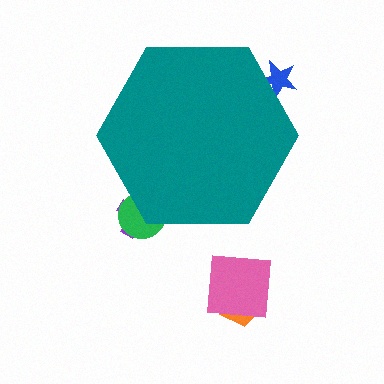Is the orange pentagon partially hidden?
No, the orange pentagon is fully visible.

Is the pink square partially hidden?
No, the pink square is fully visible.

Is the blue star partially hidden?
Yes, the blue star is partially hidden behind the teal hexagon.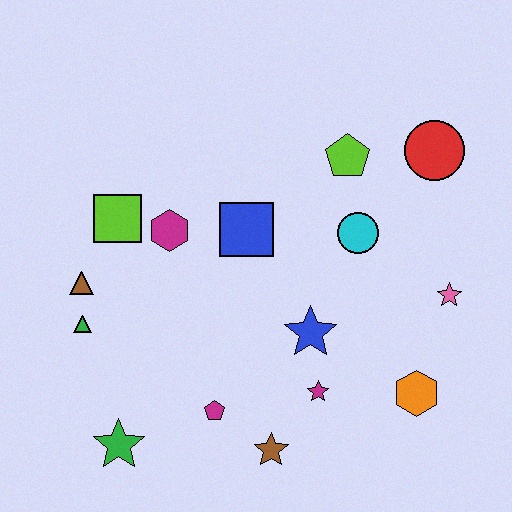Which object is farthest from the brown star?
The red circle is farthest from the brown star.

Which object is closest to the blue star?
The magenta star is closest to the blue star.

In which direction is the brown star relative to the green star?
The brown star is to the right of the green star.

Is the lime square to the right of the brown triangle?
Yes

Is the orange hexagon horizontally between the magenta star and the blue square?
No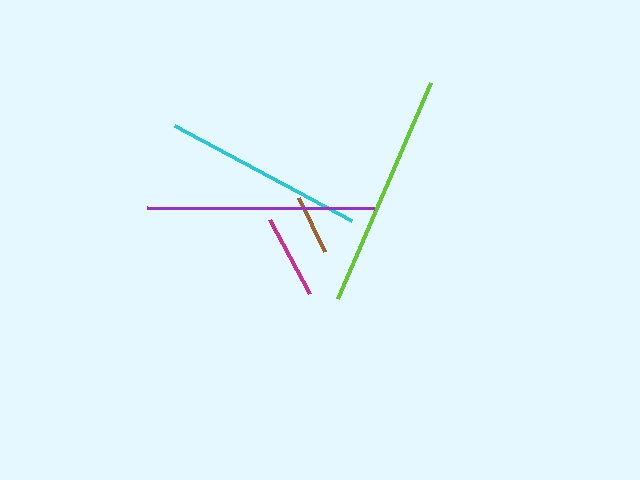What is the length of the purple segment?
The purple segment is approximately 228 pixels long.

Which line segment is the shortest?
The brown line is the shortest at approximately 60 pixels.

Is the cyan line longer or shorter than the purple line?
The purple line is longer than the cyan line.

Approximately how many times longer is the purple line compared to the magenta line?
The purple line is approximately 2.7 times the length of the magenta line.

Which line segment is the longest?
The lime line is the longest at approximately 236 pixels.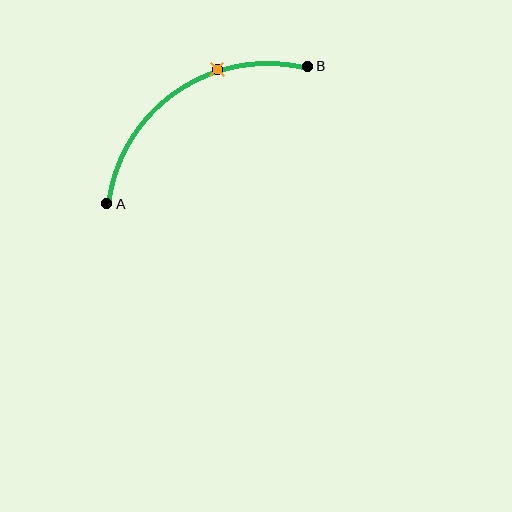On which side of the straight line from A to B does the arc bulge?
The arc bulges above and to the left of the straight line connecting A and B.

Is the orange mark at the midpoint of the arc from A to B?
No. The orange mark lies on the arc but is closer to endpoint B. The arc midpoint would be at the point on the curve equidistant along the arc from both A and B.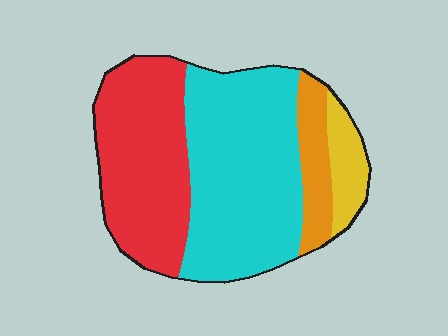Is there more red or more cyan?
Cyan.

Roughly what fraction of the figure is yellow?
Yellow takes up about one tenth (1/10) of the figure.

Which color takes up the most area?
Cyan, at roughly 45%.